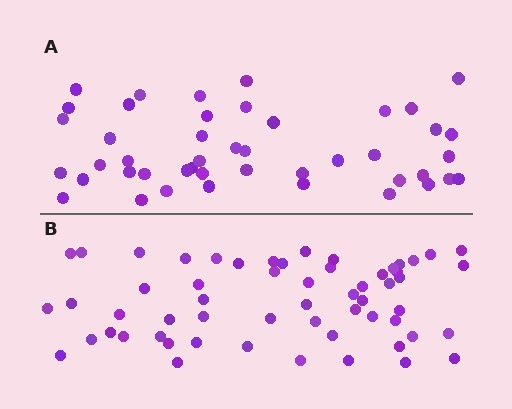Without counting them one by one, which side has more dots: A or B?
Region B (the bottom region) has more dots.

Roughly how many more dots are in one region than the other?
Region B has approximately 15 more dots than region A.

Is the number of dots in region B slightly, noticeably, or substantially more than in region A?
Region B has noticeably more, but not dramatically so. The ratio is roughly 1.3 to 1.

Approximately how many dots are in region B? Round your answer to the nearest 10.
About 60 dots. (The exact count is 58, which rounds to 60.)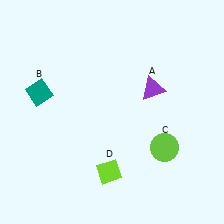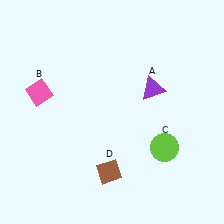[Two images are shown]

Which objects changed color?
B changed from teal to pink. D changed from lime to brown.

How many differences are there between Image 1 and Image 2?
There are 2 differences between the two images.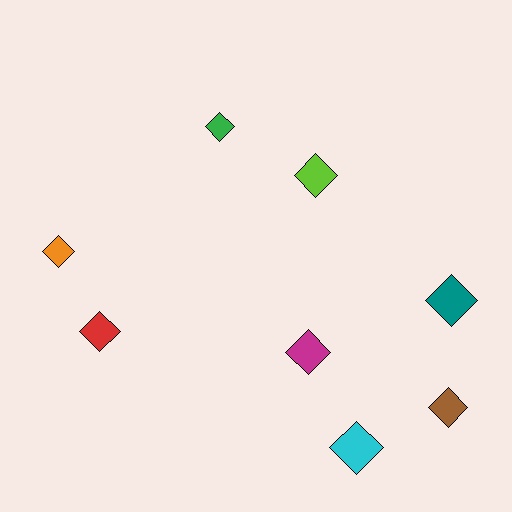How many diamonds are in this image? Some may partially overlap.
There are 8 diamonds.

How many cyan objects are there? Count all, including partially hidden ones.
There is 1 cyan object.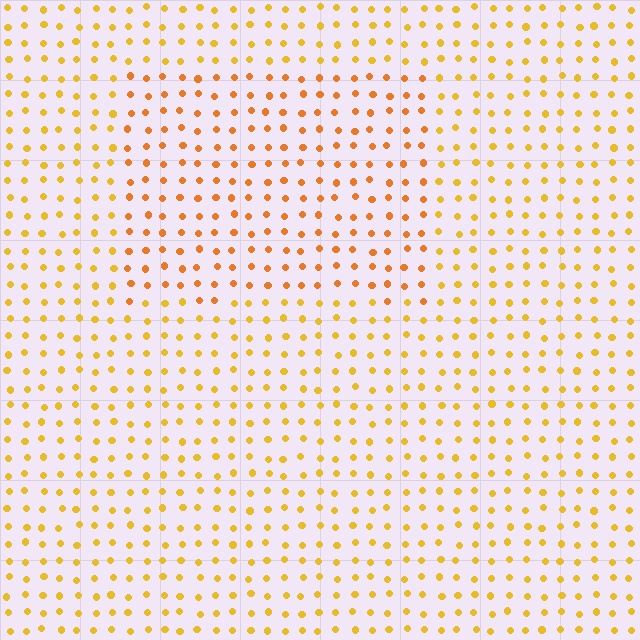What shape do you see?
I see a rectangle.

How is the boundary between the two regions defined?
The boundary is defined purely by a slight shift in hue (about 21 degrees). Spacing, size, and orientation are identical on both sides.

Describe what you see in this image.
The image is filled with small yellow elements in a uniform arrangement. A rectangle-shaped region is visible where the elements are tinted to a slightly different hue, forming a subtle color boundary.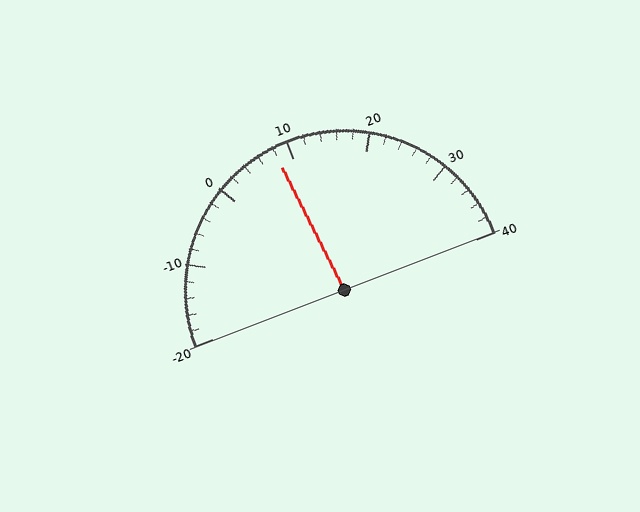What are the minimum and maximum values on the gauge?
The gauge ranges from -20 to 40.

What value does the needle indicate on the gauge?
The needle indicates approximately 8.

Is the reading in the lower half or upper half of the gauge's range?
The reading is in the lower half of the range (-20 to 40).